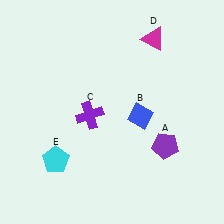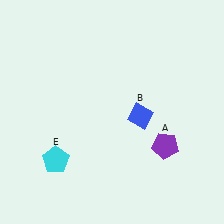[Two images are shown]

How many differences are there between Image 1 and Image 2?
There are 2 differences between the two images.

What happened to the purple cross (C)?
The purple cross (C) was removed in Image 2. It was in the bottom-left area of Image 1.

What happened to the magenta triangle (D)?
The magenta triangle (D) was removed in Image 2. It was in the top-right area of Image 1.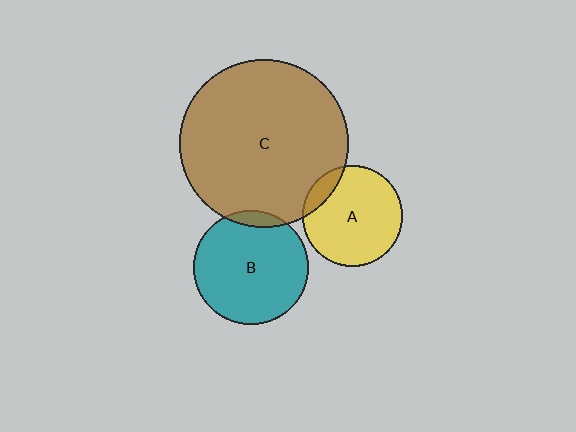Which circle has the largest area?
Circle C (brown).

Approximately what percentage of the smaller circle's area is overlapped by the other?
Approximately 10%.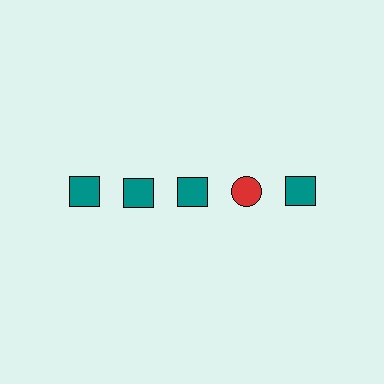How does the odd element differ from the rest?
It differs in both color (red instead of teal) and shape (circle instead of square).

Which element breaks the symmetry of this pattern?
The red circle in the top row, second from right column breaks the symmetry. All other shapes are teal squares.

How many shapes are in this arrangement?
There are 5 shapes arranged in a grid pattern.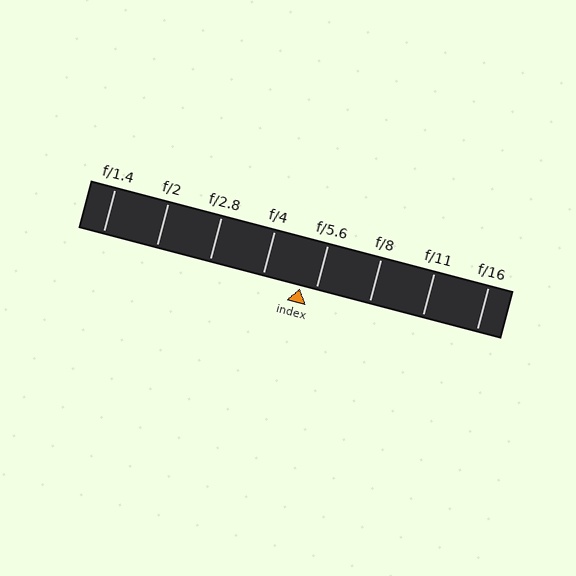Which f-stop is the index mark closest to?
The index mark is closest to f/5.6.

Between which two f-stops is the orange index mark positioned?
The index mark is between f/4 and f/5.6.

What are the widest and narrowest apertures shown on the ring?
The widest aperture shown is f/1.4 and the narrowest is f/16.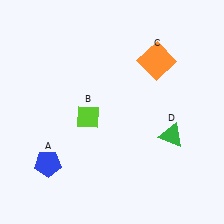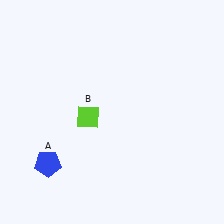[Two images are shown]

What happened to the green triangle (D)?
The green triangle (D) was removed in Image 2. It was in the bottom-right area of Image 1.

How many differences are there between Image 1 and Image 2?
There are 2 differences between the two images.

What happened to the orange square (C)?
The orange square (C) was removed in Image 2. It was in the top-right area of Image 1.